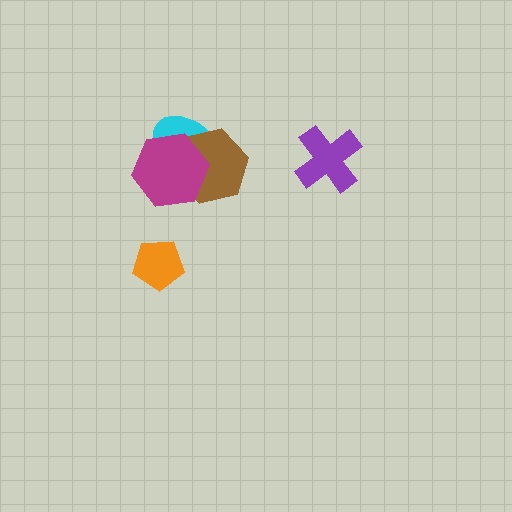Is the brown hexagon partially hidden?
Yes, it is partially covered by another shape.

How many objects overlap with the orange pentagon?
0 objects overlap with the orange pentagon.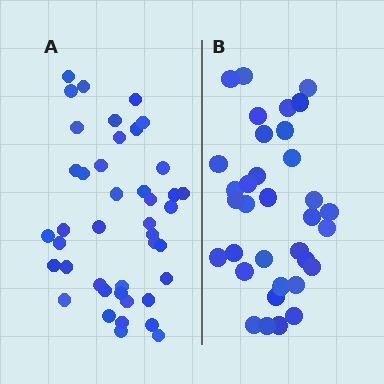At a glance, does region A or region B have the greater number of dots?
Region A (the left region) has more dots.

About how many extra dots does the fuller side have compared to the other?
Region A has roughly 8 or so more dots than region B.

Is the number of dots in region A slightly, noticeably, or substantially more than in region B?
Region A has only slightly more — the two regions are fairly close. The ratio is roughly 1.2 to 1.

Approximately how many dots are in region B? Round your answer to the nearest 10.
About 30 dots. (The exact count is 34, which rounds to 30.)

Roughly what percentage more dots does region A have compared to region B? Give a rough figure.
About 25% more.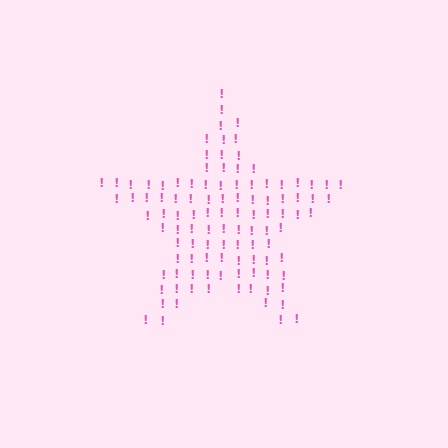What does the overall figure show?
The overall figure shows a star.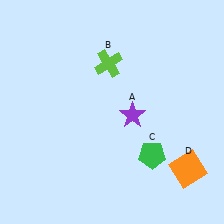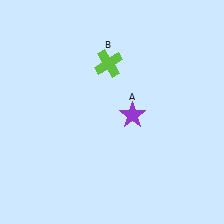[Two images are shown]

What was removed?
The orange square (D), the green pentagon (C) were removed in Image 2.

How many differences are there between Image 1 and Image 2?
There are 2 differences between the two images.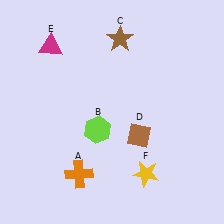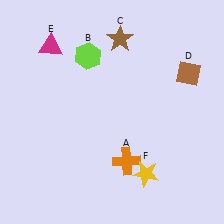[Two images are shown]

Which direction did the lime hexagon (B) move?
The lime hexagon (B) moved up.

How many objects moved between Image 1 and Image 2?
3 objects moved between the two images.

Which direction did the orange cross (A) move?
The orange cross (A) moved right.